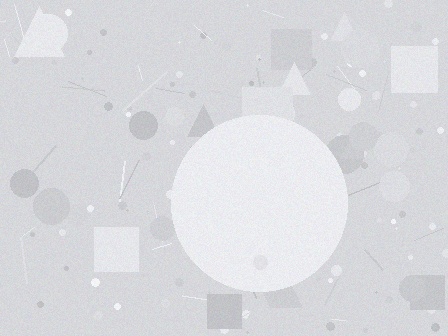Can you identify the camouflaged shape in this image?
The camouflaged shape is a circle.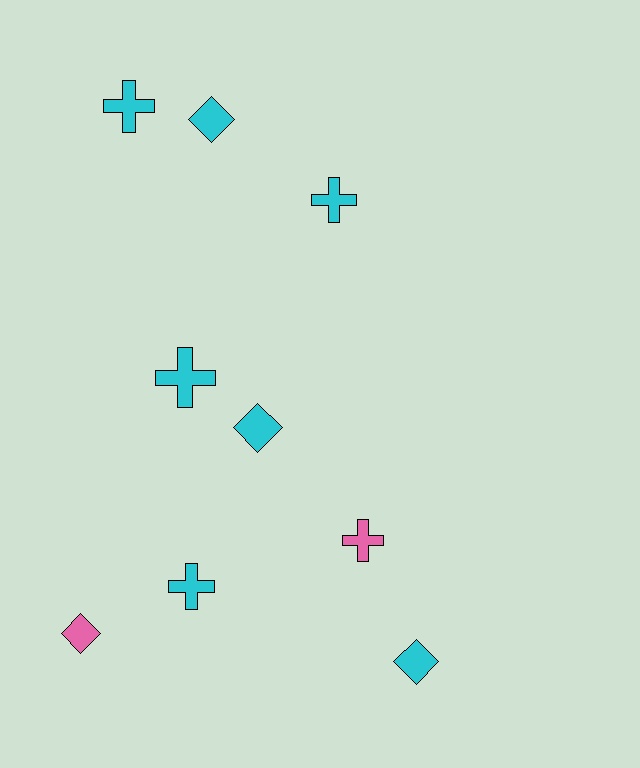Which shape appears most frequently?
Cross, with 5 objects.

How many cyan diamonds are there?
There are 3 cyan diamonds.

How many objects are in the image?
There are 9 objects.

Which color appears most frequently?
Cyan, with 7 objects.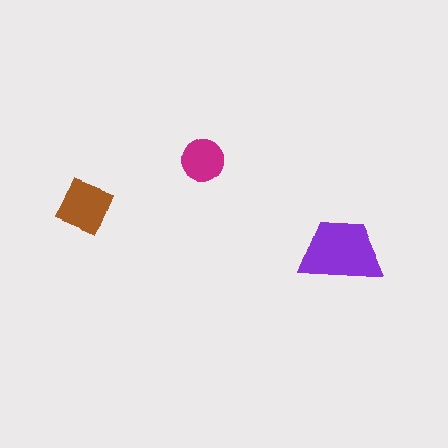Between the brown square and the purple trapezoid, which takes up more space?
The purple trapezoid.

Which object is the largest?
The purple trapezoid.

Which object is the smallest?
The magenta circle.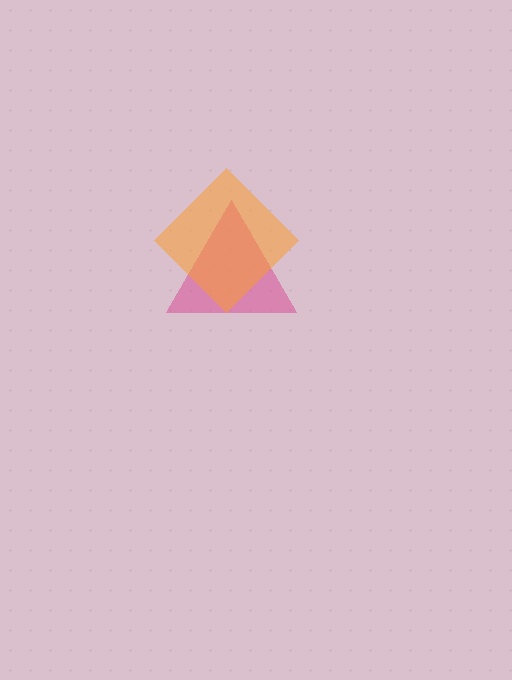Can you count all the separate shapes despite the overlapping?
Yes, there are 2 separate shapes.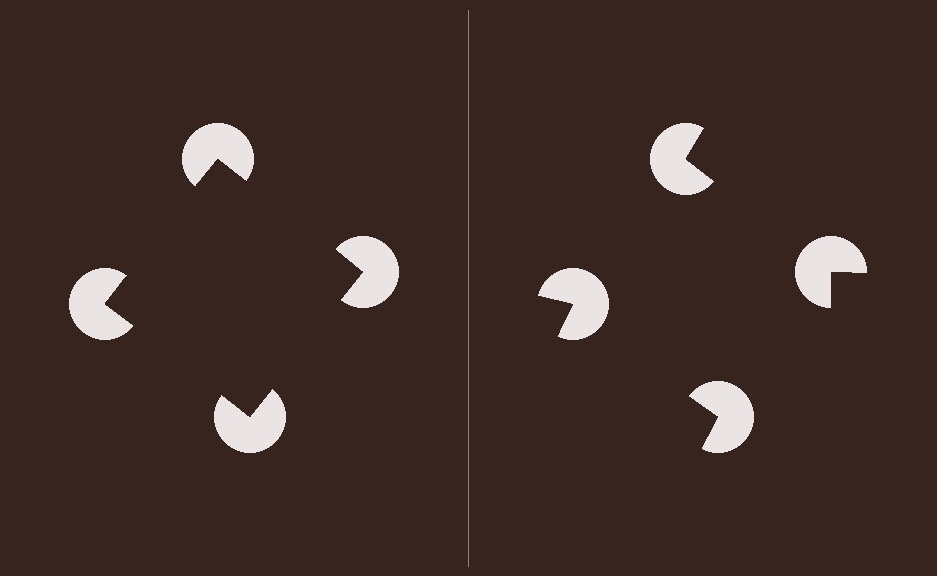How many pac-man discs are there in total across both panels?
8 — 4 on each side.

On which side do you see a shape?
An illusory square appears on the left side. On the right side the wedge cuts are rotated, so no coherent shape forms.